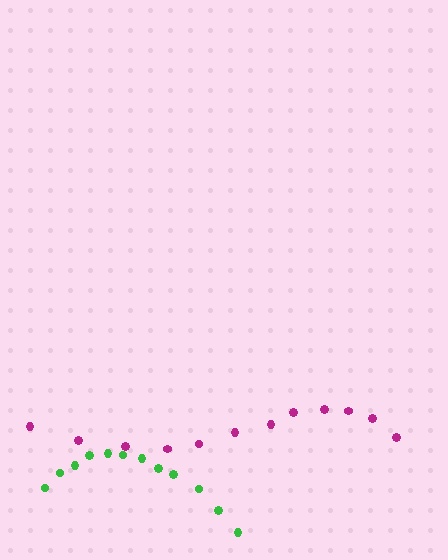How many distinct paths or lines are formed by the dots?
There are 2 distinct paths.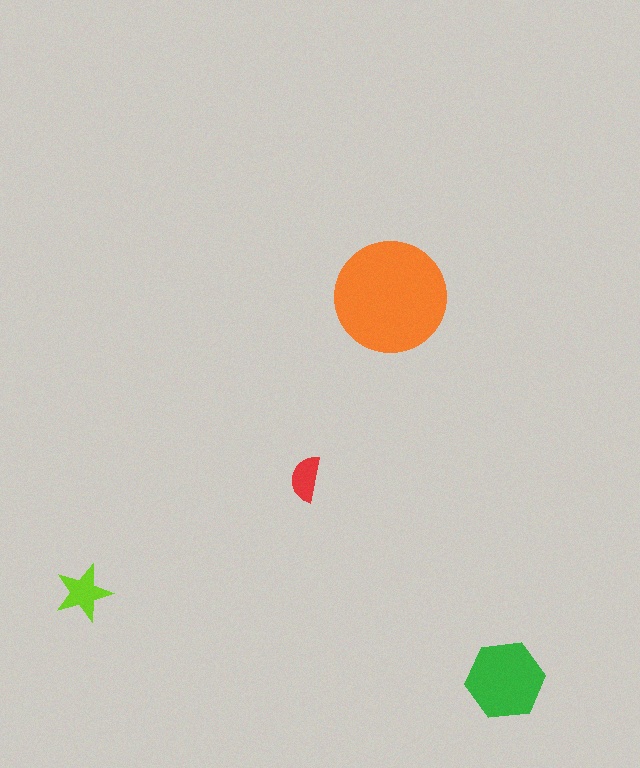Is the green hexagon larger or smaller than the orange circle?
Smaller.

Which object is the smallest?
The red semicircle.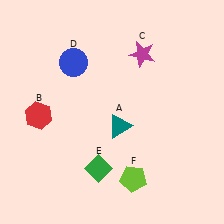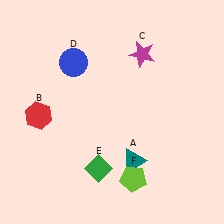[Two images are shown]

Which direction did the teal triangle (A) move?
The teal triangle (A) moved down.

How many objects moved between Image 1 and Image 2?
1 object moved between the two images.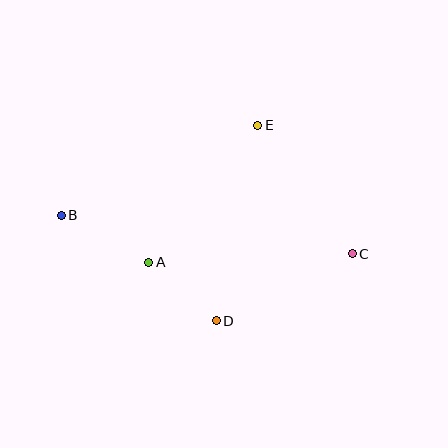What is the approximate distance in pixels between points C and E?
The distance between C and E is approximately 160 pixels.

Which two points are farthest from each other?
Points B and C are farthest from each other.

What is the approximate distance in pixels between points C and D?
The distance between C and D is approximately 152 pixels.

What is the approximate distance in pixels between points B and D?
The distance between B and D is approximately 188 pixels.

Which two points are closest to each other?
Points A and D are closest to each other.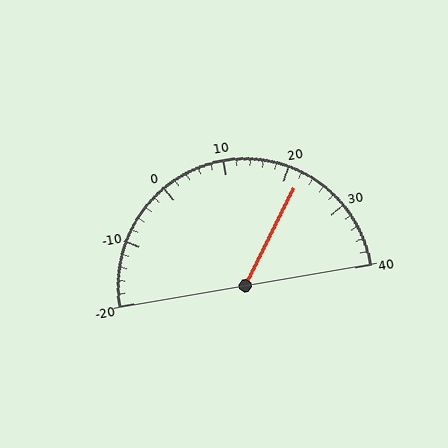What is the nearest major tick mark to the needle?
The nearest major tick mark is 20.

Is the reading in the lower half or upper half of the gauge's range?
The reading is in the upper half of the range (-20 to 40).